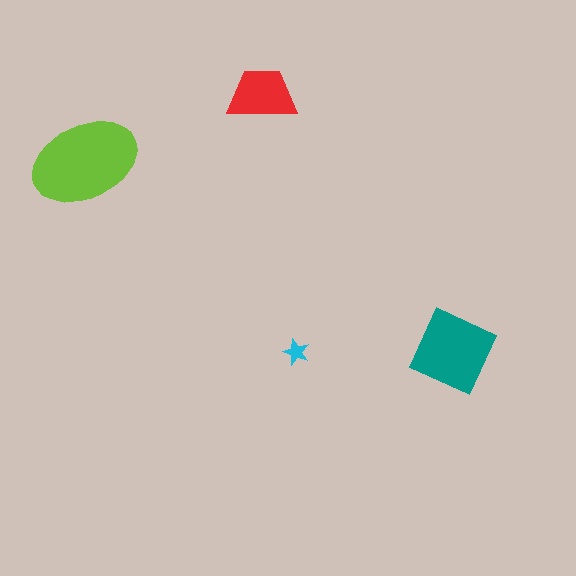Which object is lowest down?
The cyan star is bottommost.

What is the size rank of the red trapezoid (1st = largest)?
3rd.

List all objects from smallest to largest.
The cyan star, the red trapezoid, the teal diamond, the lime ellipse.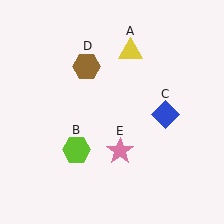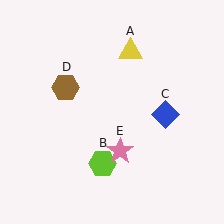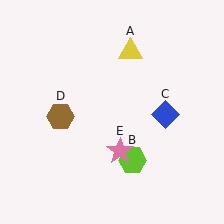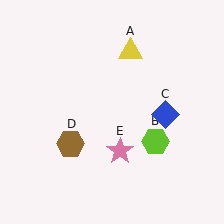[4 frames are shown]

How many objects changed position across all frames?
2 objects changed position: lime hexagon (object B), brown hexagon (object D).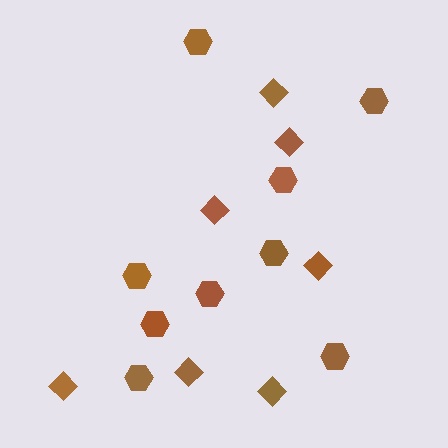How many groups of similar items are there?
There are 2 groups: one group of hexagons (9) and one group of diamonds (7).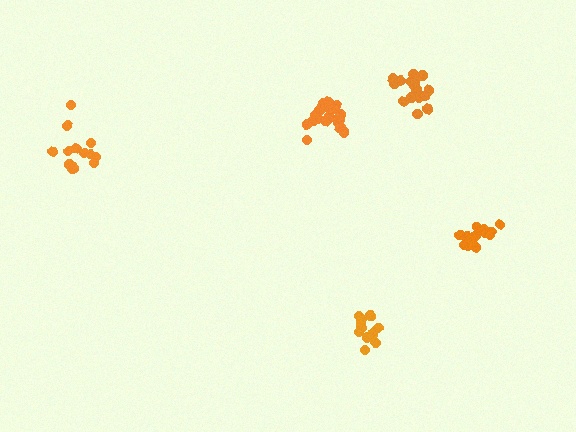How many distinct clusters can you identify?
There are 5 distinct clusters.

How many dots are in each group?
Group 1: 13 dots, Group 2: 17 dots, Group 3: 14 dots, Group 4: 18 dots, Group 5: 13 dots (75 total).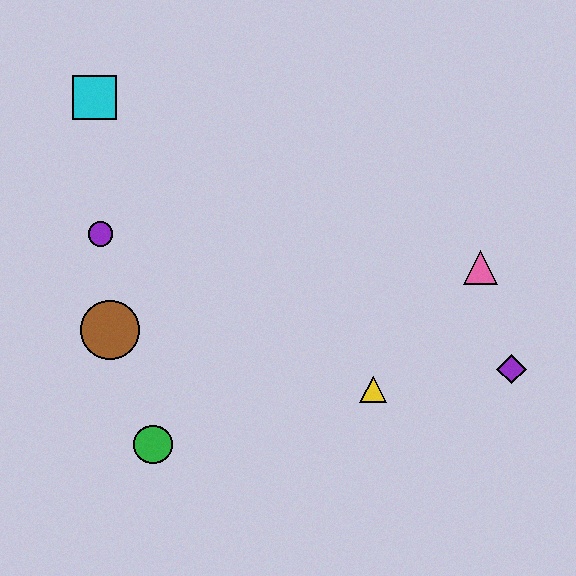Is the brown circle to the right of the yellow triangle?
No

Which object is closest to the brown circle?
The purple circle is closest to the brown circle.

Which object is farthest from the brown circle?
The purple diamond is farthest from the brown circle.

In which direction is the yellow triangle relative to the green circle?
The yellow triangle is to the right of the green circle.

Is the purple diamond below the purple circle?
Yes